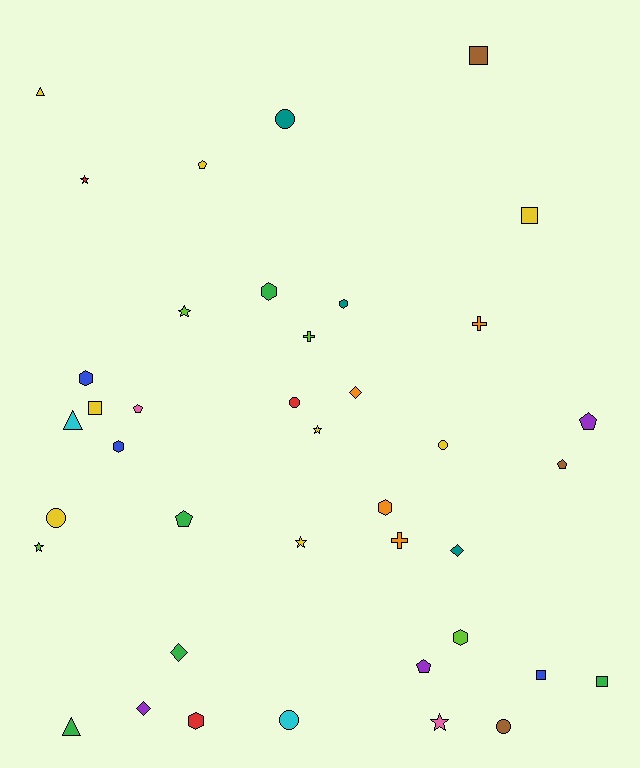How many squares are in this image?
There are 5 squares.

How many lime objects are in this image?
There are 4 lime objects.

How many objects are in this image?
There are 40 objects.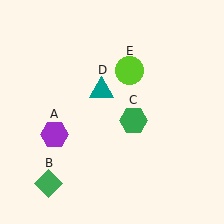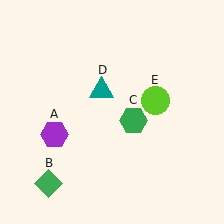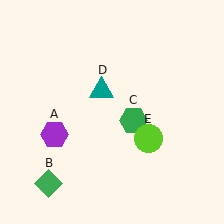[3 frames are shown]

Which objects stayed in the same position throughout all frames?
Purple hexagon (object A) and green diamond (object B) and green hexagon (object C) and teal triangle (object D) remained stationary.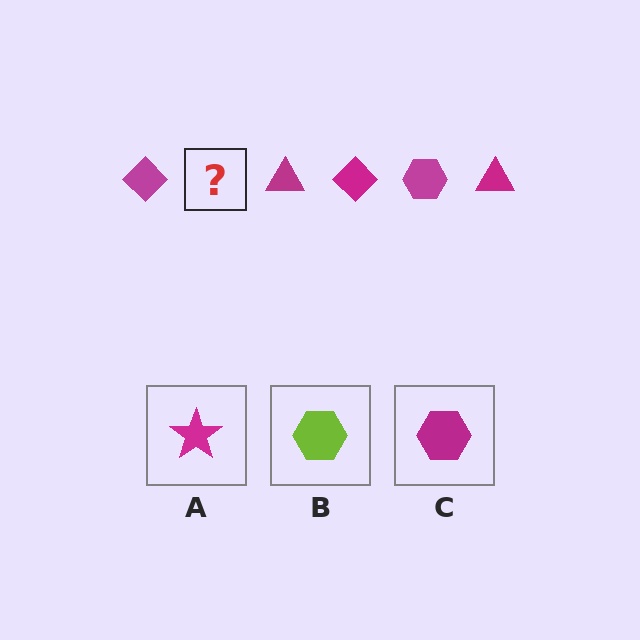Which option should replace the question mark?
Option C.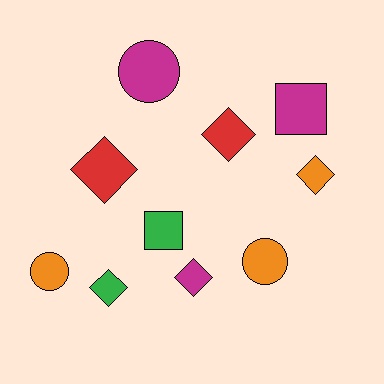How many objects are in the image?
There are 10 objects.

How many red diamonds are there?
There are 2 red diamonds.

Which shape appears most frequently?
Diamond, with 5 objects.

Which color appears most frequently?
Orange, with 3 objects.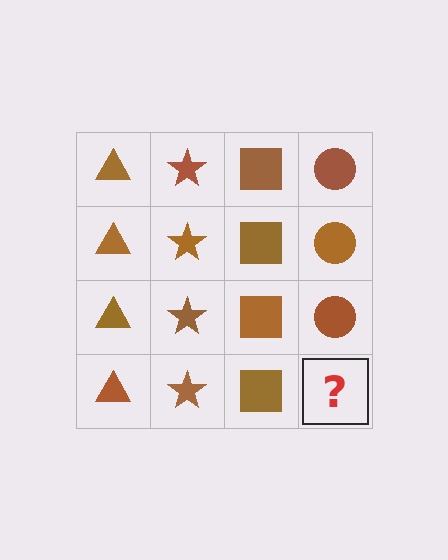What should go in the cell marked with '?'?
The missing cell should contain a brown circle.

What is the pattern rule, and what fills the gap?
The rule is that each column has a consistent shape. The gap should be filled with a brown circle.